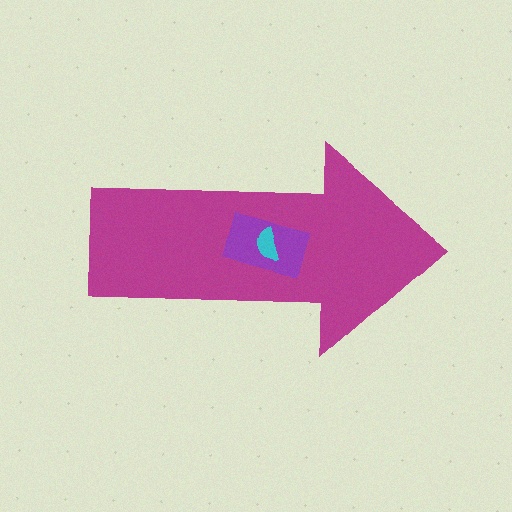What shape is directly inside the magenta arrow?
The purple rectangle.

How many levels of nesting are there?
3.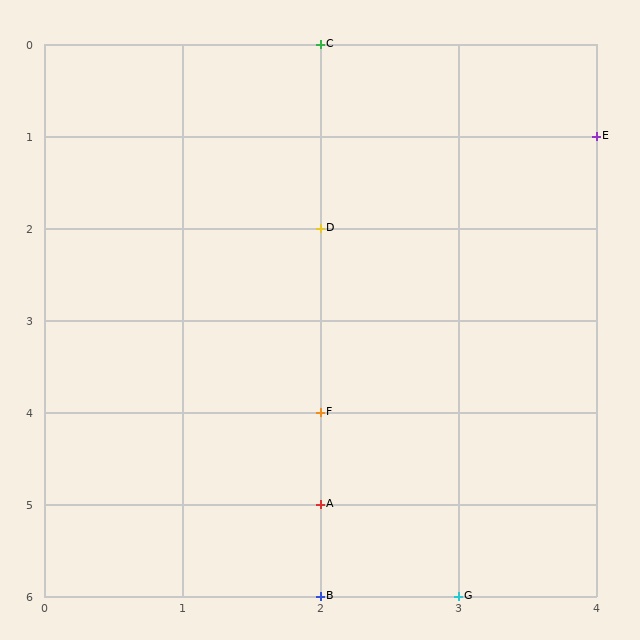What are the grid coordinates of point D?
Point D is at grid coordinates (2, 2).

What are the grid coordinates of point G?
Point G is at grid coordinates (3, 6).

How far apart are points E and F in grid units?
Points E and F are 2 columns and 3 rows apart (about 3.6 grid units diagonally).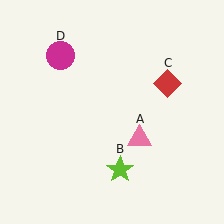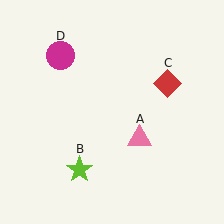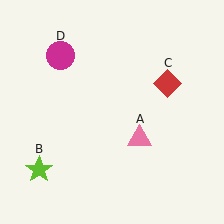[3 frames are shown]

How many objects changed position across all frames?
1 object changed position: lime star (object B).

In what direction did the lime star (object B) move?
The lime star (object B) moved left.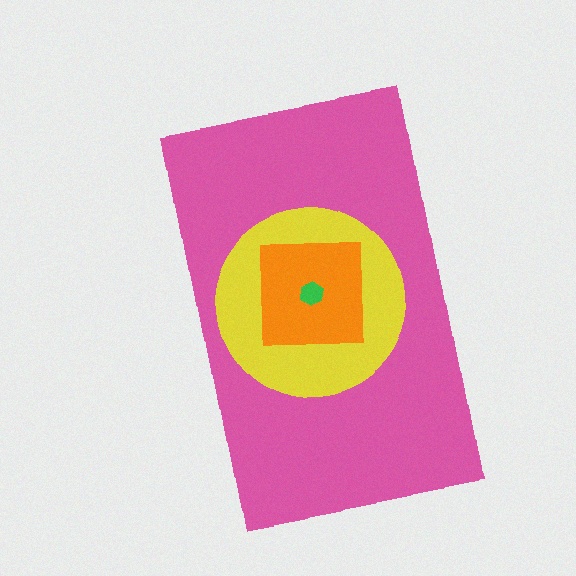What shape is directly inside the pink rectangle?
The yellow circle.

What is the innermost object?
The green hexagon.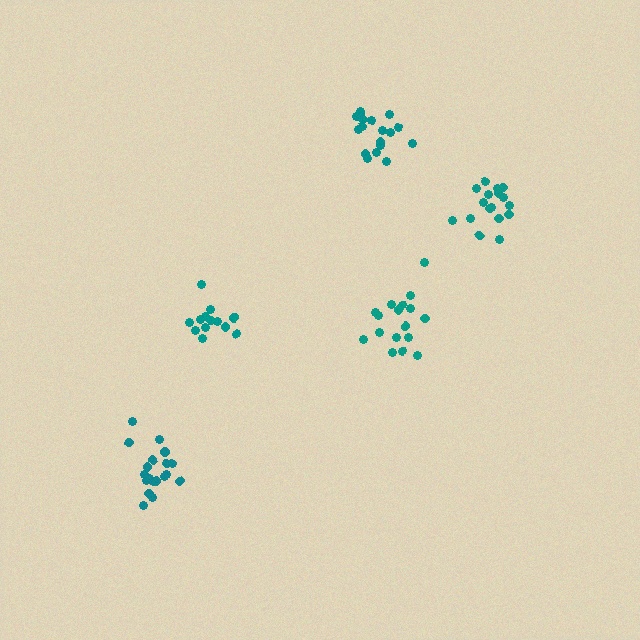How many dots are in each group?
Group 1: 18 dots, Group 2: 19 dots, Group 3: 13 dots, Group 4: 17 dots, Group 5: 17 dots (84 total).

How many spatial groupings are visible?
There are 5 spatial groupings.